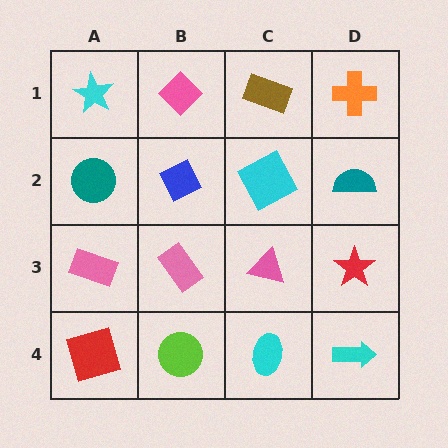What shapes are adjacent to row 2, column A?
A cyan star (row 1, column A), a pink rectangle (row 3, column A), a blue diamond (row 2, column B).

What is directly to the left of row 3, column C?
A pink rectangle.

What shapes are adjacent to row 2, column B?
A pink diamond (row 1, column B), a pink rectangle (row 3, column B), a teal circle (row 2, column A), a cyan square (row 2, column C).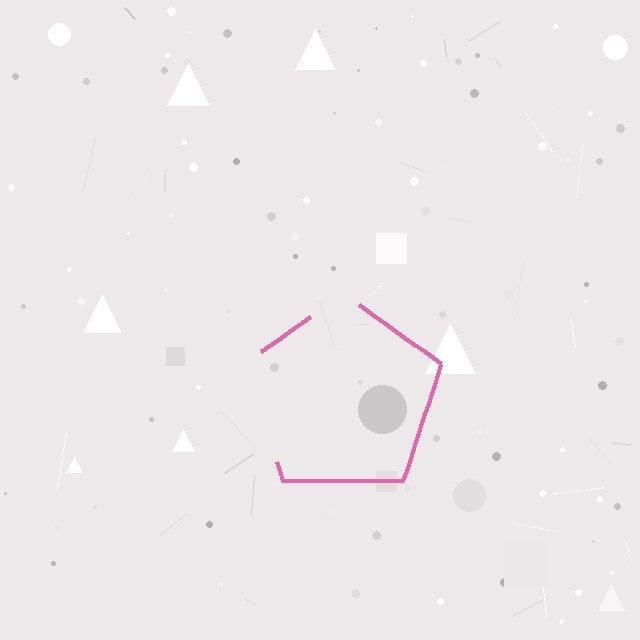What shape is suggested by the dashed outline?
The dashed outline suggests a pentagon.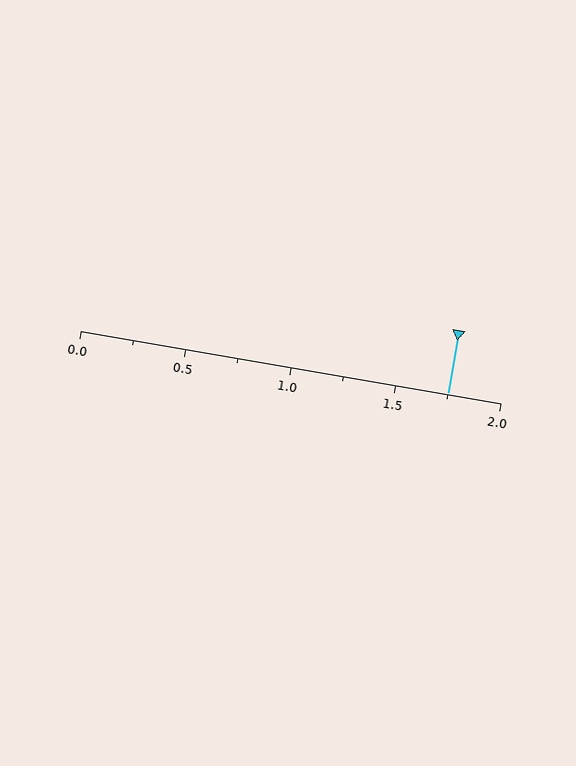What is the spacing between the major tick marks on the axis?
The major ticks are spaced 0.5 apart.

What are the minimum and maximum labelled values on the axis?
The axis runs from 0.0 to 2.0.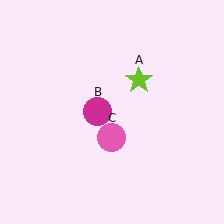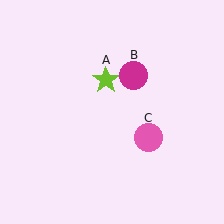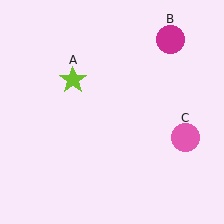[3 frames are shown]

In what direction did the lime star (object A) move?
The lime star (object A) moved left.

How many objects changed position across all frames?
3 objects changed position: lime star (object A), magenta circle (object B), pink circle (object C).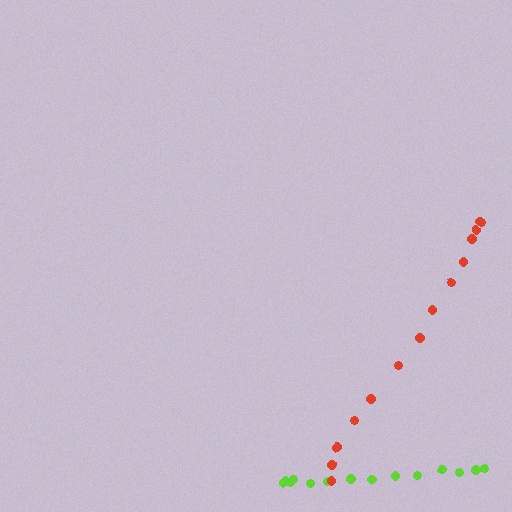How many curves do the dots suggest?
There are 2 distinct paths.